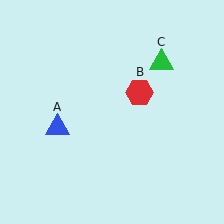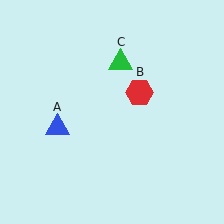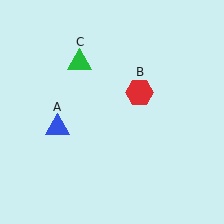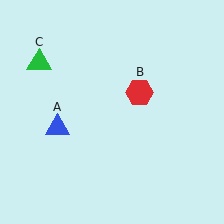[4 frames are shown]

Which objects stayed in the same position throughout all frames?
Blue triangle (object A) and red hexagon (object B) remained stationary.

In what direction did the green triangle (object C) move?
The green triangle (object C) moved left.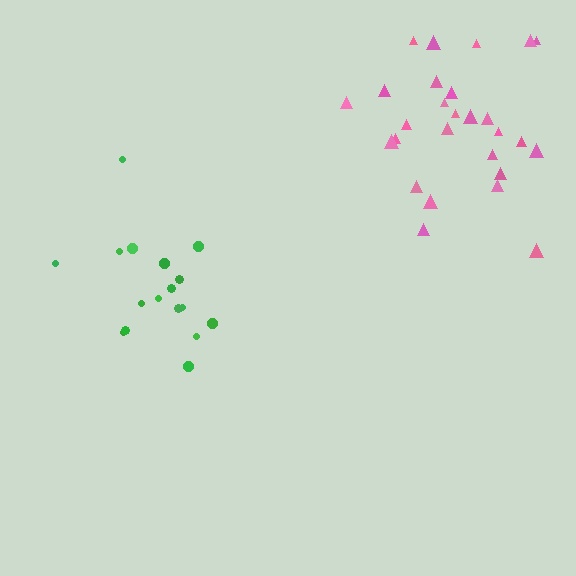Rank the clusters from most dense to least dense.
green, pink.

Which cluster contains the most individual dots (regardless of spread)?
Pink (27).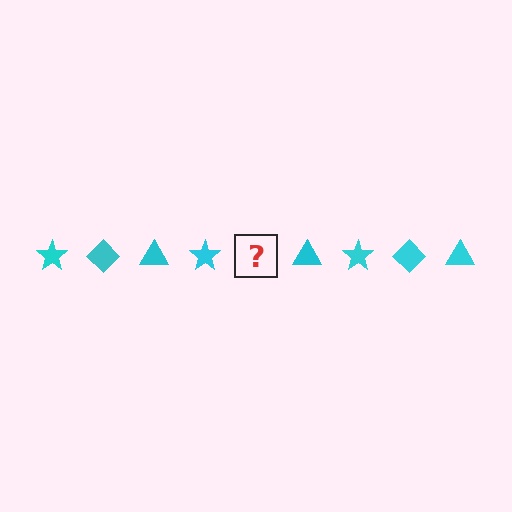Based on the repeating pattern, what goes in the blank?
The blank should be a cyan diamond.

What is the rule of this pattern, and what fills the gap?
The rule is that the pattern cycles through star, diamond, triangle shapes in cyan. The gap should be filled with a cyan diamond.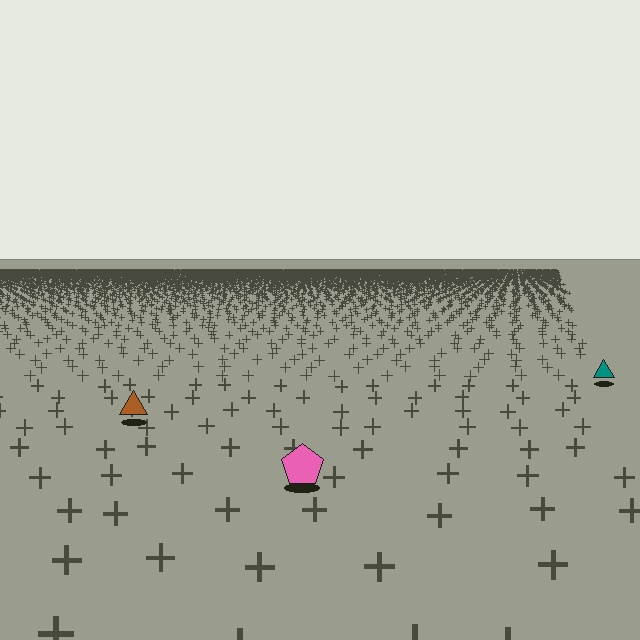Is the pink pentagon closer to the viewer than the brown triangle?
Yes. The pink pentagon is closer — you can tell from the texture gradient: the ground texture is coarser near it.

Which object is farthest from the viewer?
The teal triangle is farthest from the viewer. It appears smaller and the ground texture around it is denser.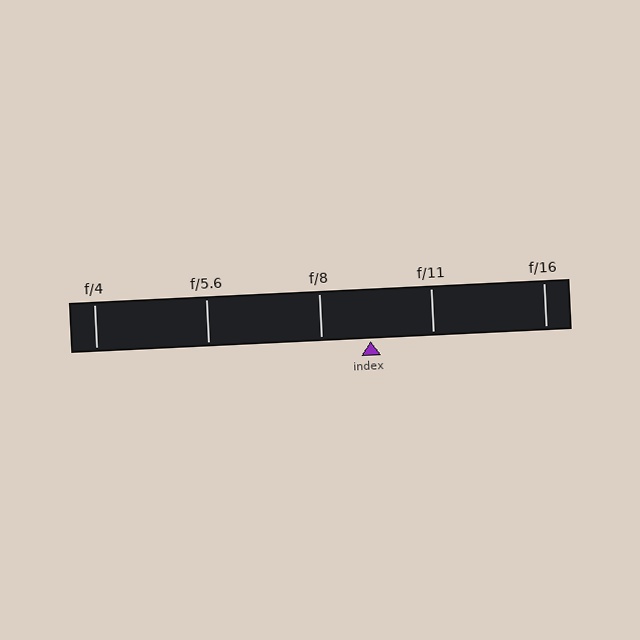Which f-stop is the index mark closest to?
The index mark is closest to f/8.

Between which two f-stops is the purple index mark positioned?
The index mark is between f/8 and f/11.